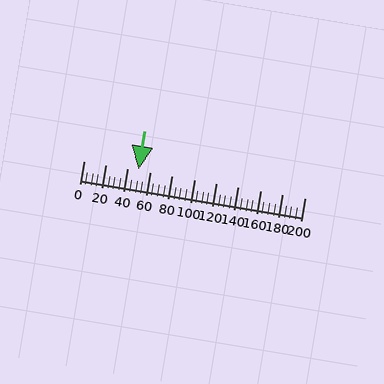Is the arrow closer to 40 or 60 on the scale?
The arrow is closer to 40.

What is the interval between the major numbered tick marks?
The major tick marks are spaced 20 units apart.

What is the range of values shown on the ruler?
The ruler shows values from 0 to 200.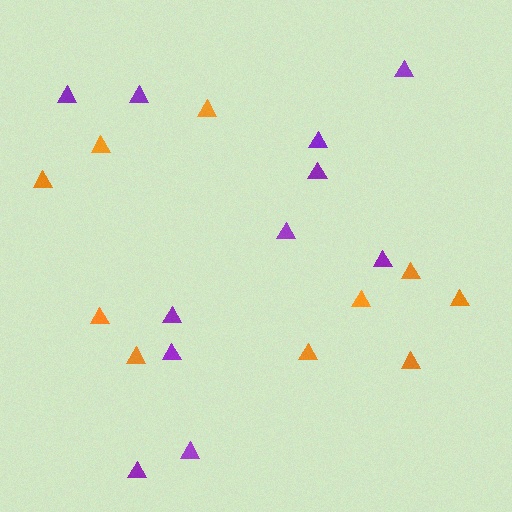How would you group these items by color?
There are 2 groups: one group of purple triangles (11) and one group of orange triangles (10).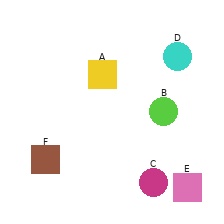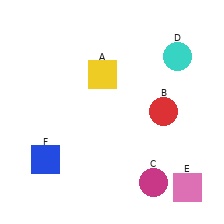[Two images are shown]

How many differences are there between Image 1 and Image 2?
There are 2 differences between the two images.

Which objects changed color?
B changed from lime to red. F changed from brown to blue.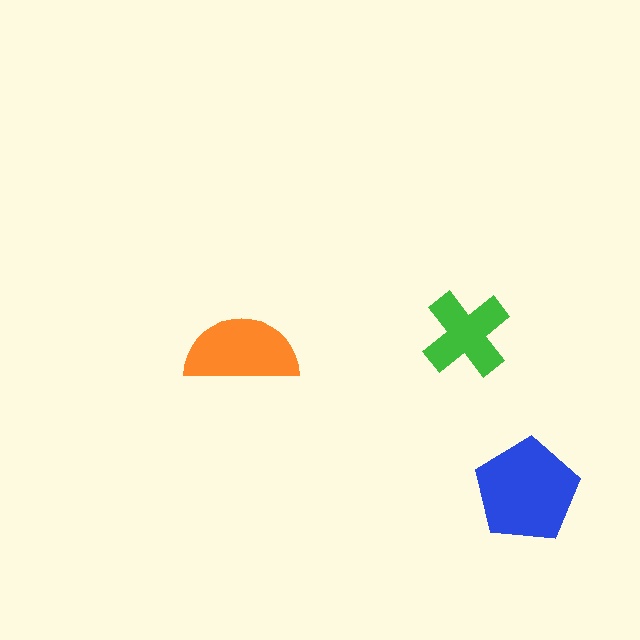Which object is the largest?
The blue pentagon.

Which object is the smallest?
The green cross.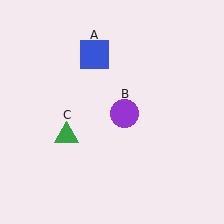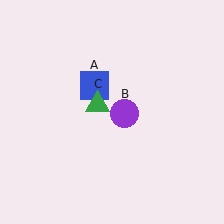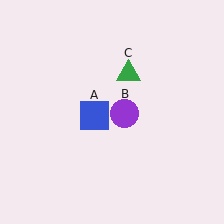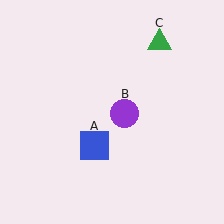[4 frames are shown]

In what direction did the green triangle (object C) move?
The green triangle (object C) moved up and to the right.